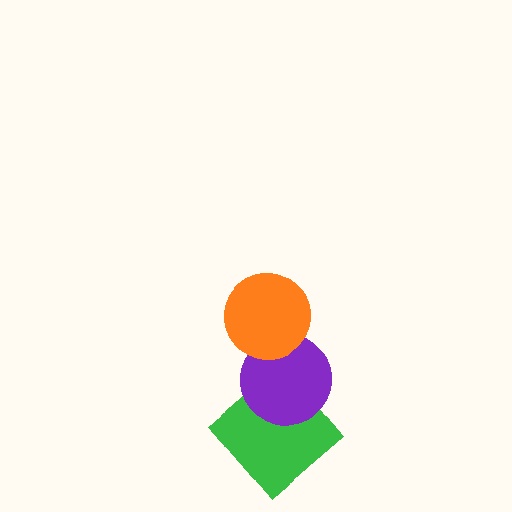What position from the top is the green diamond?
The green diamond is 3rd from the top.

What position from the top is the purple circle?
The purple circle is 2nd from the top.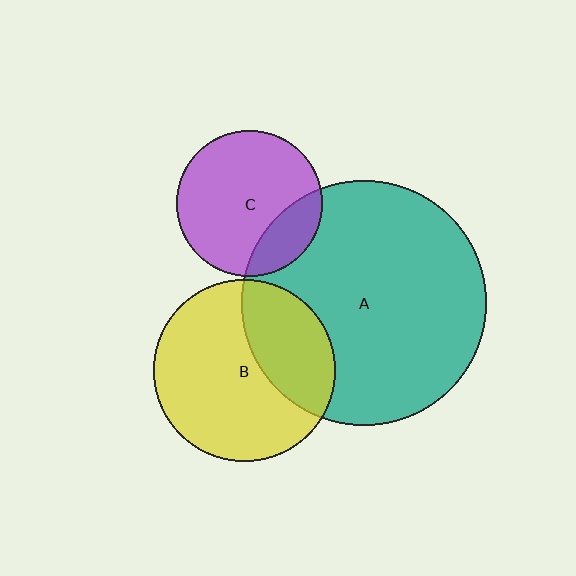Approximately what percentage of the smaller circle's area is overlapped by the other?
Approximately 35%.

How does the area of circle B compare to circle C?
Approximately 1.6 times.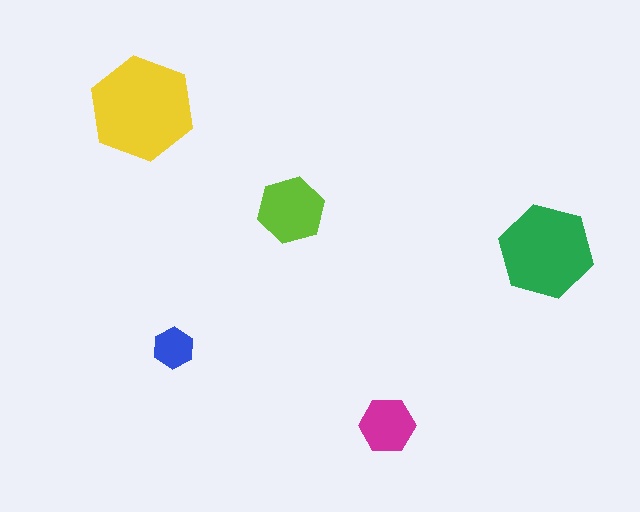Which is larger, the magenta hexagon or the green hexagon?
The green one.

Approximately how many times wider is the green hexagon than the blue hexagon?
About 2.5 times wider.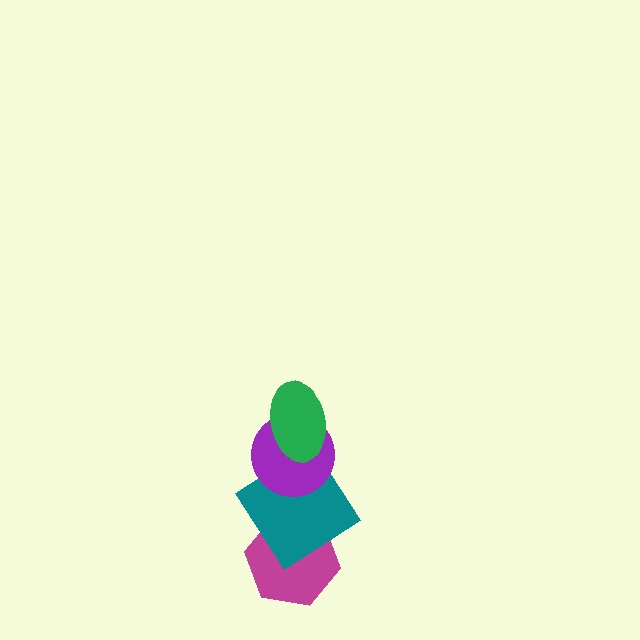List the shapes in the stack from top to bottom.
From top to bottom: the green ellipse, the purple circle, the teal diamond, the magenta hexagon.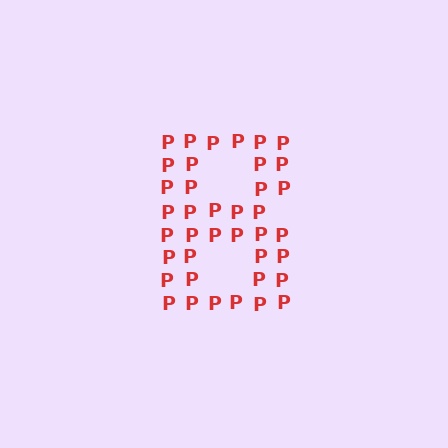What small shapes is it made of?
It is made of small letter P's.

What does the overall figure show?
The overall figure shows the letter B.